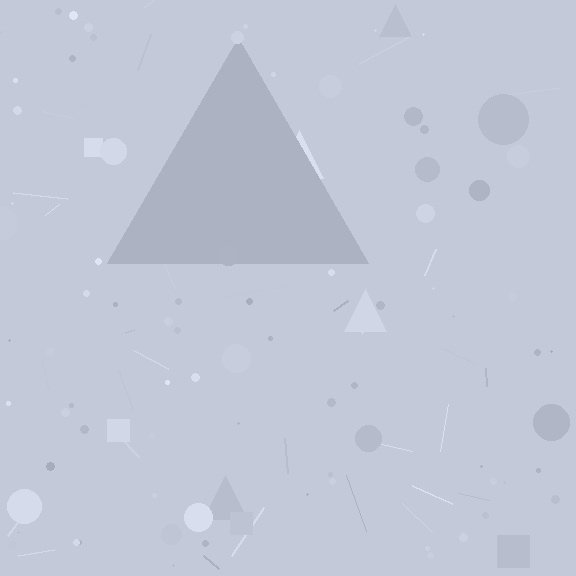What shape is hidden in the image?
A triangle is hidden in the image.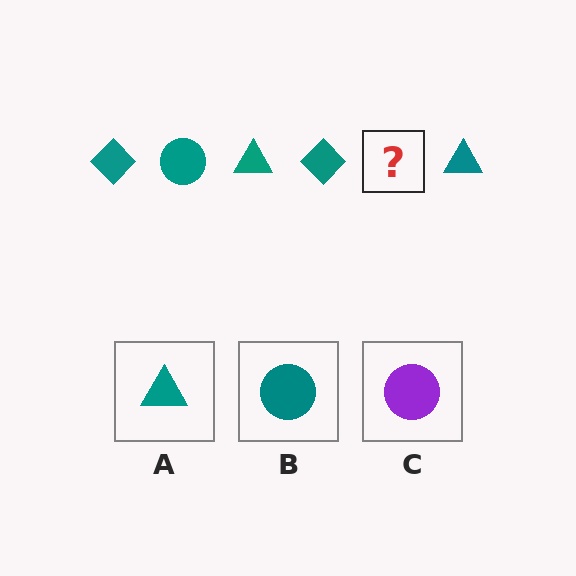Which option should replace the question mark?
Option B.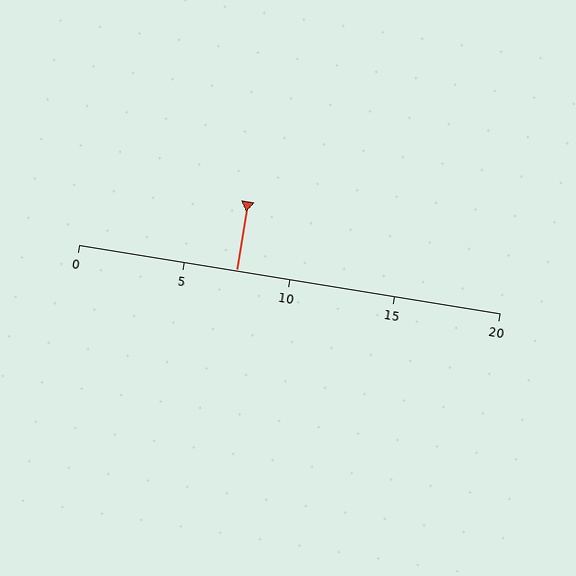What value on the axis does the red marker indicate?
The marker indicates approximately 7.5.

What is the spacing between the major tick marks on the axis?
The major ticks are spaced 5 apart.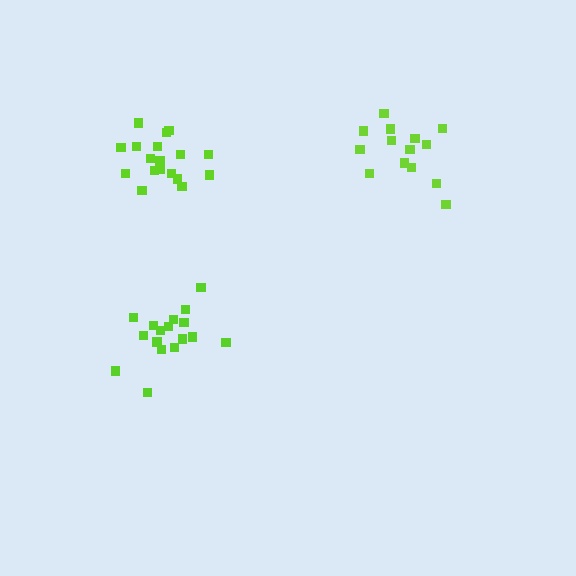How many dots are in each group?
Group 1: 18 dots, Group 2: 14 dots, Group 3: 19 dots (51 total).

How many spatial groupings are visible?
There are 3 spatial groupings.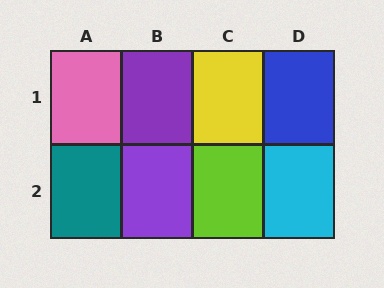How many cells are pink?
1 cell is pink.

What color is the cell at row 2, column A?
Teal.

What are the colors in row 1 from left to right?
Pink, purple, yellow, blue.